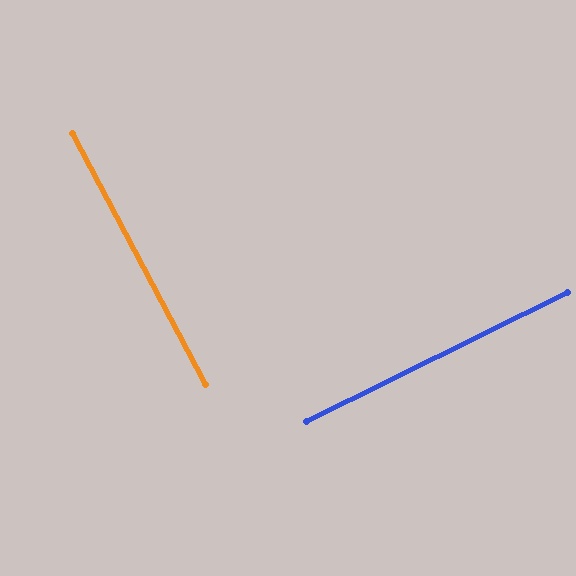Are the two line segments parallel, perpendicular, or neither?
Perpendicular — they meet at approximately 88°.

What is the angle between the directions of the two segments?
Approximately 88 degrees.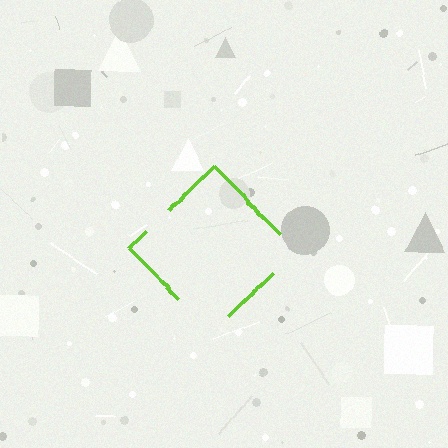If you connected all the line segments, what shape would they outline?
They would outline a diamond.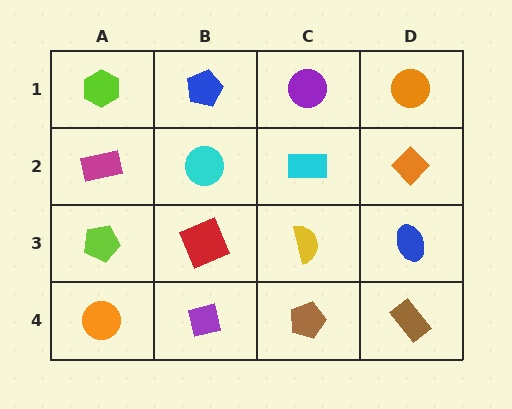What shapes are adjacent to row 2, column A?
A lime hexagon (row 1, column A), a lime pentagon (row 3, column A), a cyan circle (row 2, column B).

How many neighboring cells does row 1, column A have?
2.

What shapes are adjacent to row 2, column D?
An orange circle (row 1, column D), a blue ellipse (row 3, column D), a cyan rectangle (row 2, column C).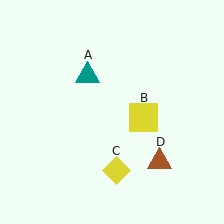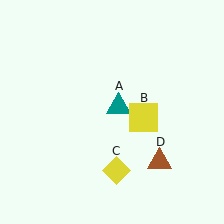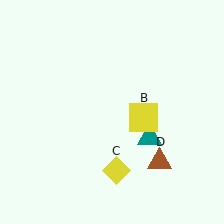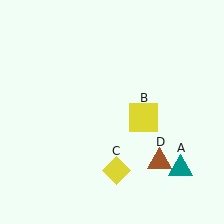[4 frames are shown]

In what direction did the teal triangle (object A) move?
The teal triangle (object A) moved down and to the right.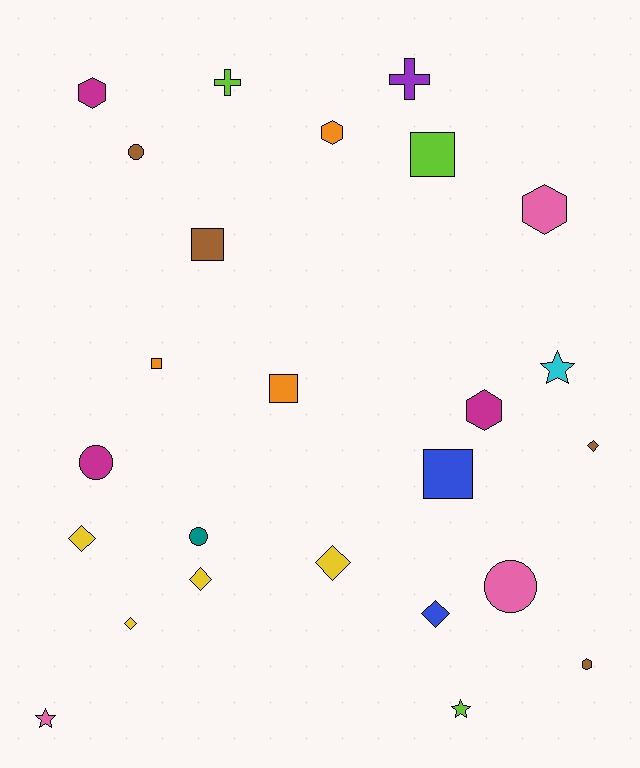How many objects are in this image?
There are 25 objects.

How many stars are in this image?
There are 3 stars.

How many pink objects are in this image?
There are 3 pink objects.